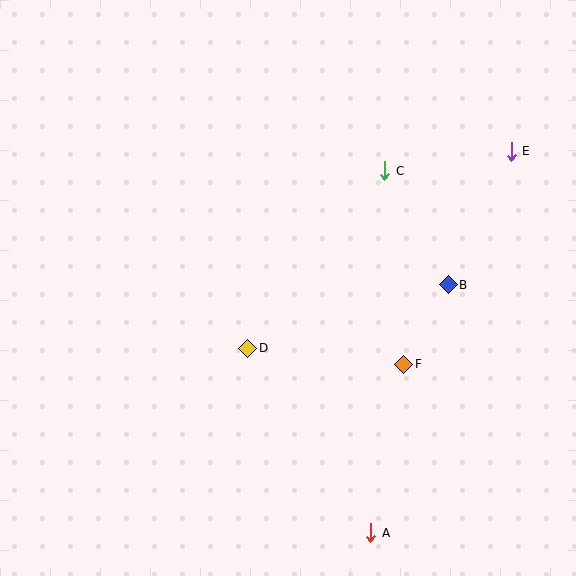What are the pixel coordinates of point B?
Point B is at (448, 285).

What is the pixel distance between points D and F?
The distance between D and F is 157 pixels.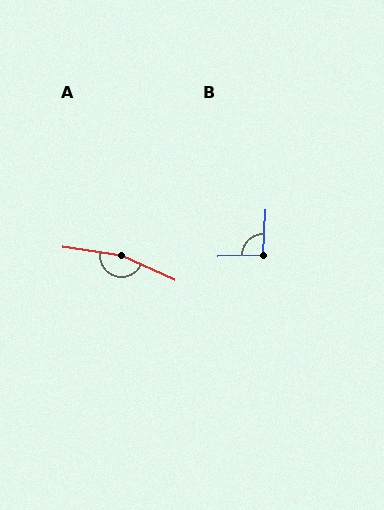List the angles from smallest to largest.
B (95°), A (164°).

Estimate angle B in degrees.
Approximately 95 degrees.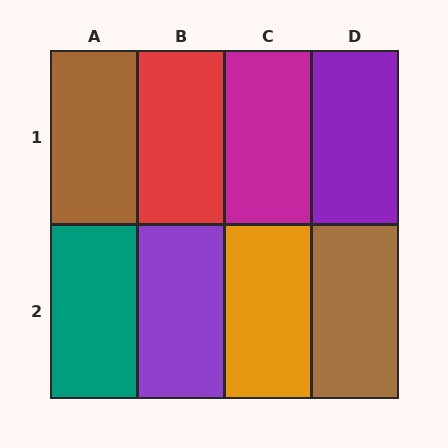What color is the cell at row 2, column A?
Teal.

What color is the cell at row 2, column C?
Orange.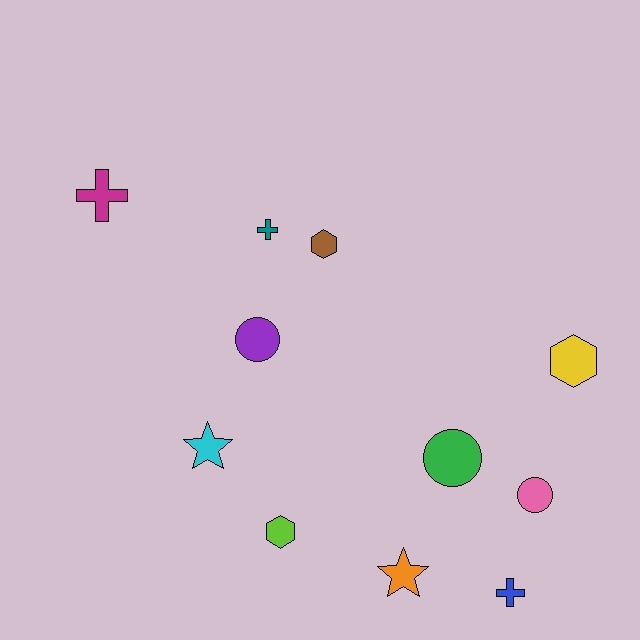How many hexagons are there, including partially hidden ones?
There are 3 hexagons.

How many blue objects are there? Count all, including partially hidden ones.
There is 1 blue object.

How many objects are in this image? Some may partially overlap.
There are 11 objects.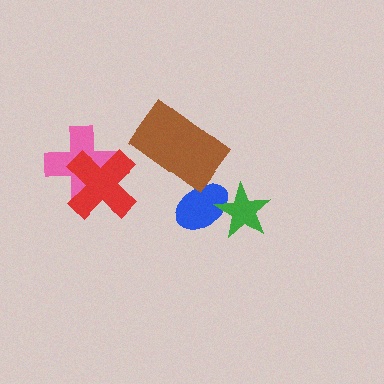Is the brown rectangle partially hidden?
No, no other shape covers it.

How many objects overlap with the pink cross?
1 object overlaps with the pink cross.